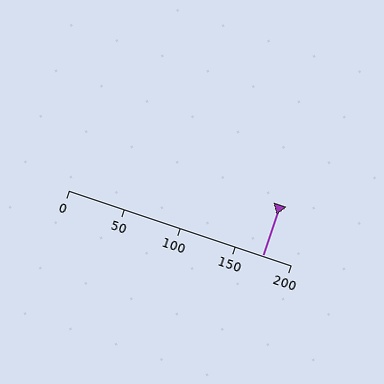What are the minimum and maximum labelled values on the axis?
The axis runs from 0 to 200.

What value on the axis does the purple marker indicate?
The marker indicates approximately 175.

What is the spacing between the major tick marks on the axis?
The major ticks are spaced 50 apart.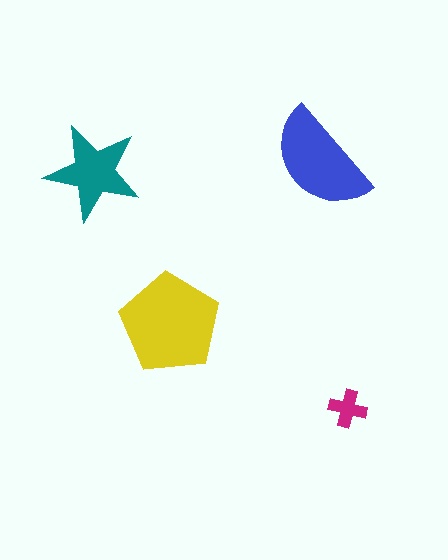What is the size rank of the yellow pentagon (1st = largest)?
1st.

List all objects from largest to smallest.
The yellow pentagon, the blue semicircle, the teal star, the magenta cross.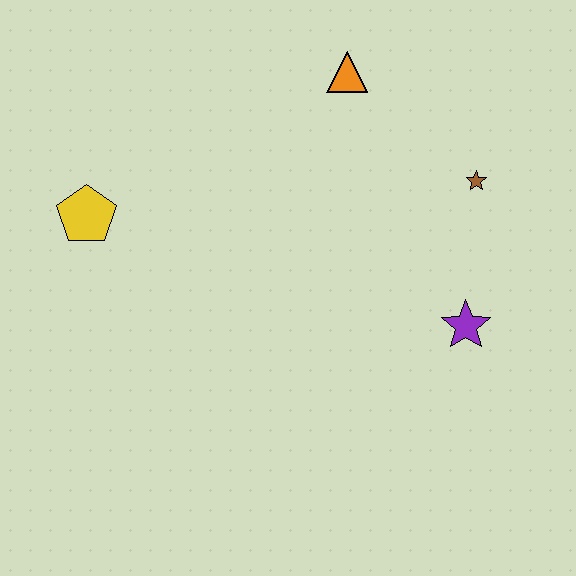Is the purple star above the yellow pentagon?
No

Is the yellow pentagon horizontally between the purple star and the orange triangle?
No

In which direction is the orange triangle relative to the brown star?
The orange triangle is to the left of the brown star.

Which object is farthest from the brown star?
The yellow pentagon is farthest from the brown star.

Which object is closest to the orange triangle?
The brown star is closest to the orange triangle.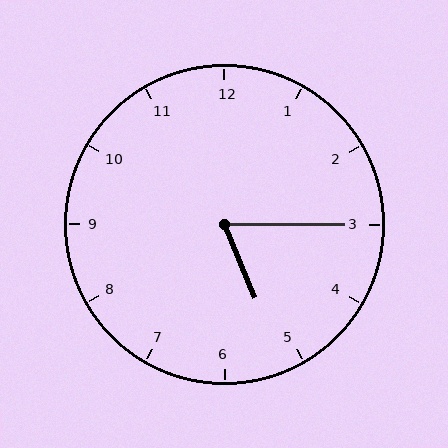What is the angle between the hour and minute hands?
Approximately 68 degrees.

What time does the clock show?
5:15.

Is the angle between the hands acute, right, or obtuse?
It is acute.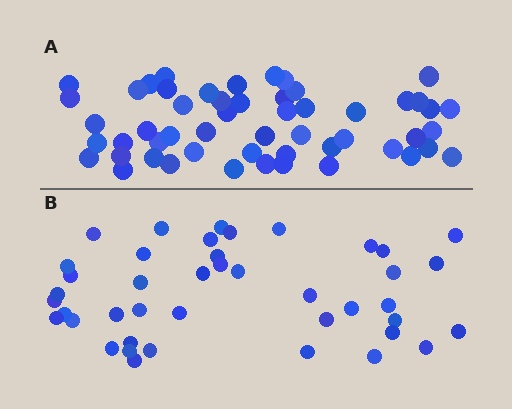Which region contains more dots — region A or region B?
Region A (the top region) has more dots.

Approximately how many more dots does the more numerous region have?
Region A has roughly 12 or so more dots than region B.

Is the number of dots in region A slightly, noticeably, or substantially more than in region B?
Region A has noticeably more, but not dramatically so. The ratio is roughly 1.3 to 1.